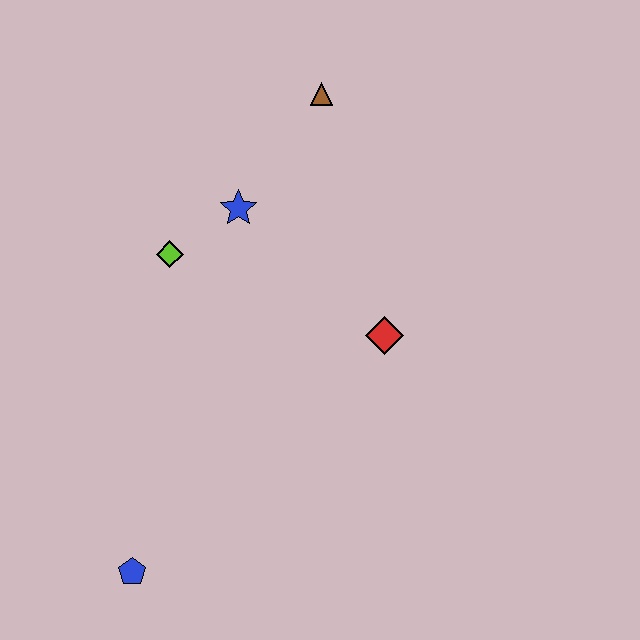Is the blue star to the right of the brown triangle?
No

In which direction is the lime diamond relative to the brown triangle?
The lime diamond is below the brown triangle.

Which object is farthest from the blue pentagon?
The brown triangle is farthest from the blue pentagon.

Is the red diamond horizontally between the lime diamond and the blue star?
No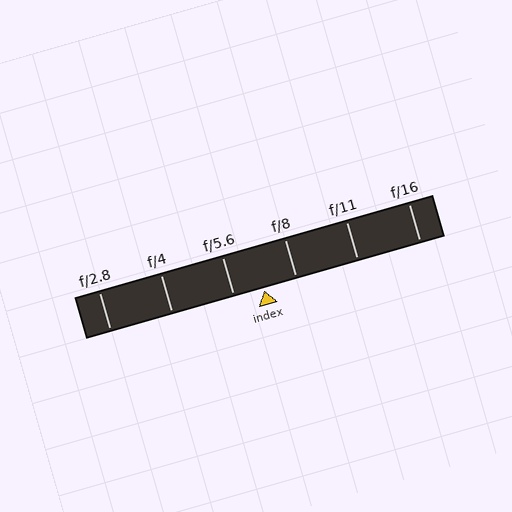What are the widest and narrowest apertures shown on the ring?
The widest aperture shown is f/2.8 and the narrowest is f/16.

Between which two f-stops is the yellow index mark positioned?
The index mark is between f/5.6 and f/8.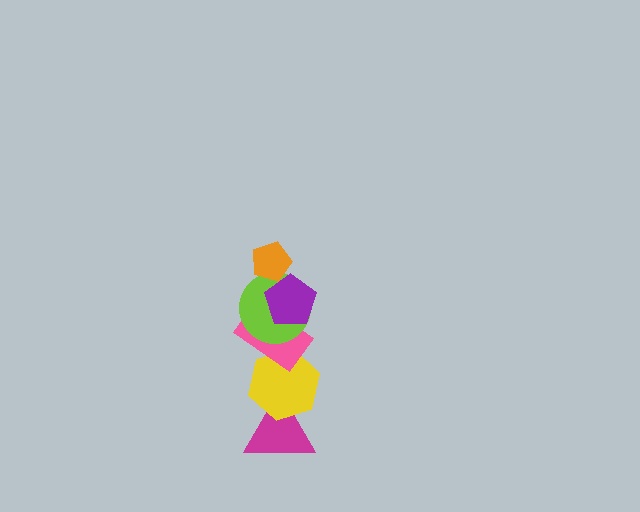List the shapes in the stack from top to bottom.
From top to bottom: the orange pentagon, the purple pentagon, the lime circle, the pink rectangle, the yellow hexagon, the magenta triangle.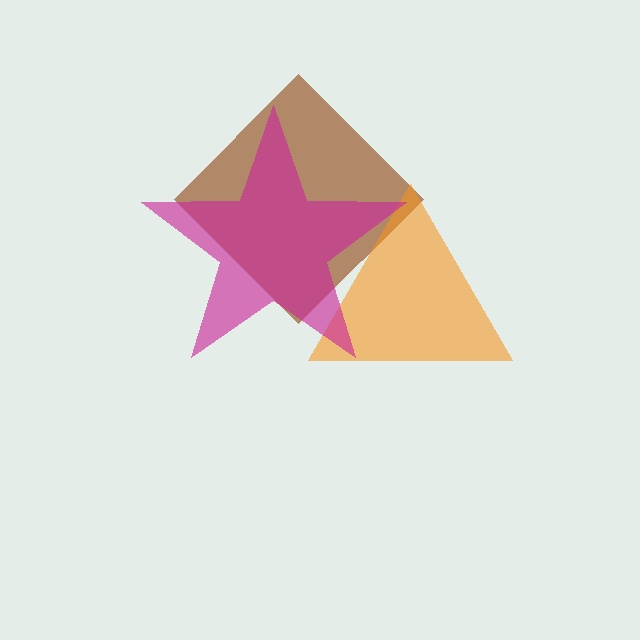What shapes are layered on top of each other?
The layered shapes are: a brown diamond, an orange triangle, a magenta star.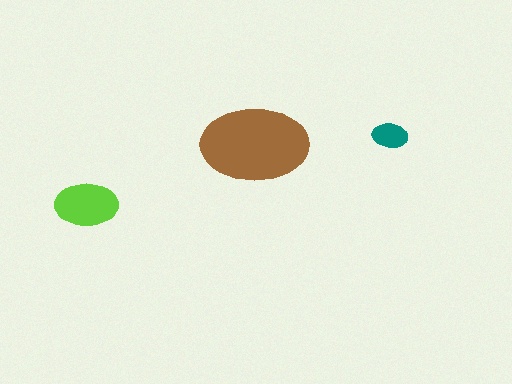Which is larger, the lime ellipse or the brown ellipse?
The brown one.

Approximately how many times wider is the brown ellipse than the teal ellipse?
About 3 times wider.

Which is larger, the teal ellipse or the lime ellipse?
The lime one.